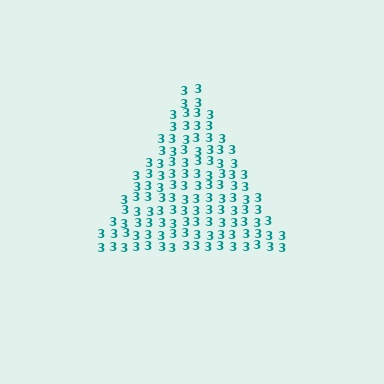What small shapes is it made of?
It is made of small digit 3's.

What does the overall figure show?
The overall figure shows a triangle.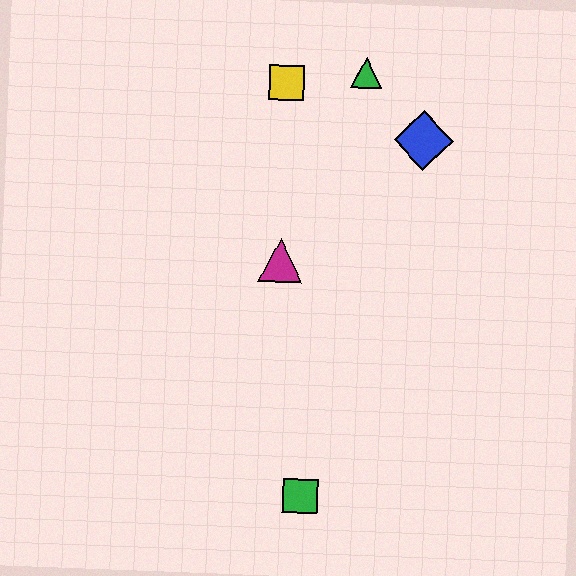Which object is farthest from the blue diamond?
The green square is farthest from the blue diamond.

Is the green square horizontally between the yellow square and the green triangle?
Yes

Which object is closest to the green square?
The magenta triangle is closest to the green square.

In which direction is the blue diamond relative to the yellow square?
The blue diamond is to the right of the yellow square.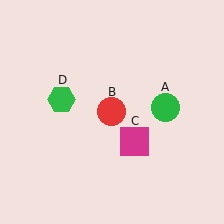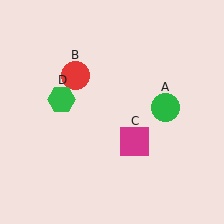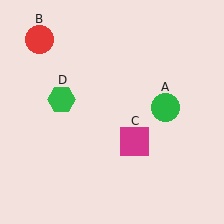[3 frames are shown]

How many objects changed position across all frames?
1 object changed position: red circle (object B).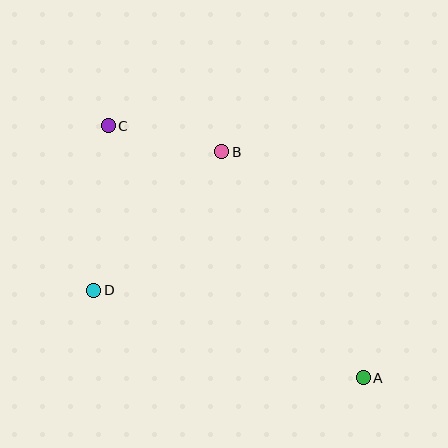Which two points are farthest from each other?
Points A and C are farthest from each other.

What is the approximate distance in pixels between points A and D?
The distance between A and D is approximately 283 pixels.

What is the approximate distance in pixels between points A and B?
The distance between A and B is approximately 267 pixels.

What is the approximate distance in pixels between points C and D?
The distance between C and D is approximately 165 pixels.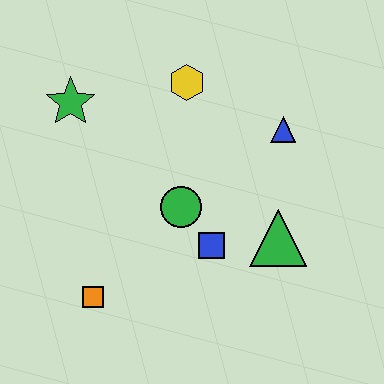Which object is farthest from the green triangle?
The green star is farthest from the green triangle.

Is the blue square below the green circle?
Yes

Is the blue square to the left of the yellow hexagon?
No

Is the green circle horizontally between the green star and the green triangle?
Yes